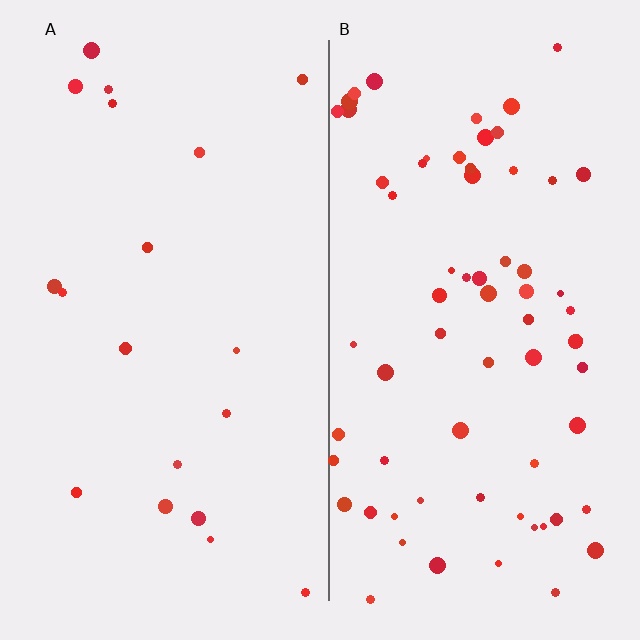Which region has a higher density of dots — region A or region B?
B (the right).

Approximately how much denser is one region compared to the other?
Approximately 3.6× — region B over region A.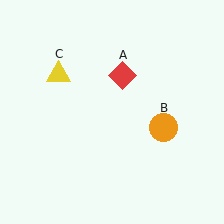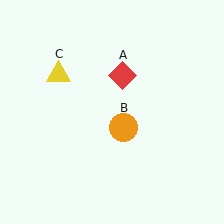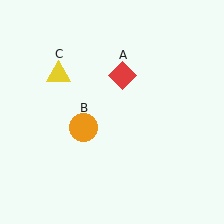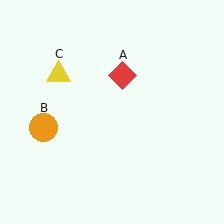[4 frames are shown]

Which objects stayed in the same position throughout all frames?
Red diamond (object A) and yellow triangle (object C) remained stationary.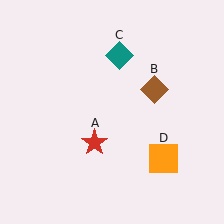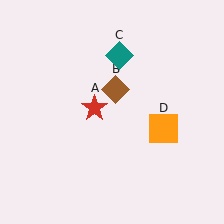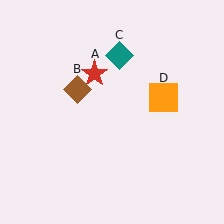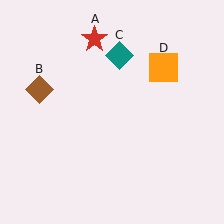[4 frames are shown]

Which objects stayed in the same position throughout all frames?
Teal diamond (object C) remained stationary.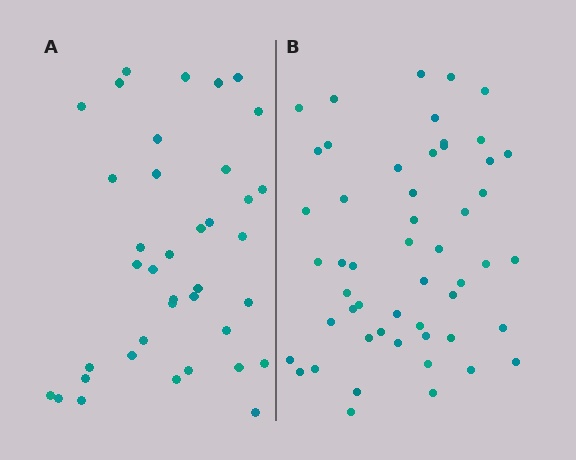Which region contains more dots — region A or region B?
Region B (the right region) has more dots.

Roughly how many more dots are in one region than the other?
Region B has approximately 15 more dots than region A.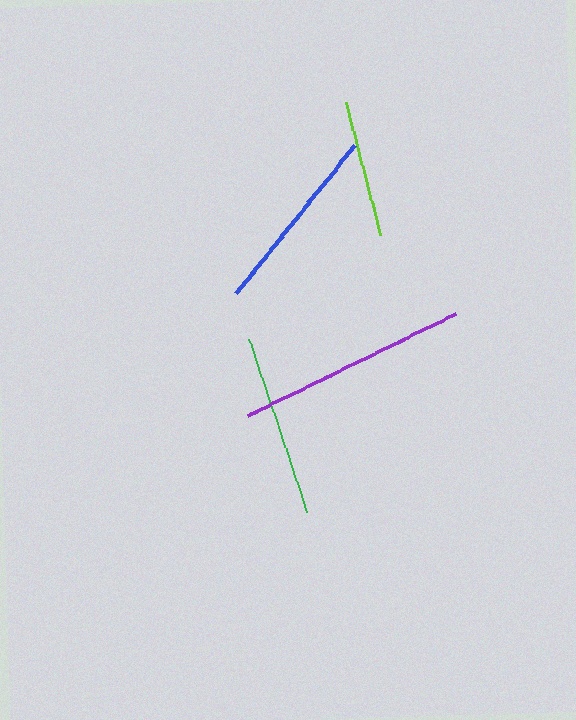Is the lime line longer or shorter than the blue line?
The blue line is longer than the lime line.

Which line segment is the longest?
The purple line is the longest at approximately 232 pixels.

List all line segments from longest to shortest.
From longest to shortest: purple, blue, green, lime.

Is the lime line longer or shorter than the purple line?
The purple line is longer than the lime line.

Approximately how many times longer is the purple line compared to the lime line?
The purple line is approximately 1.7 times the length of the lime line.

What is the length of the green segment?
The green segment is approximately 182 pixels long.